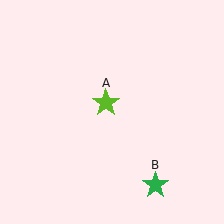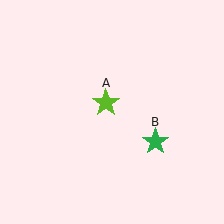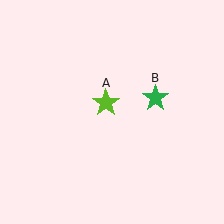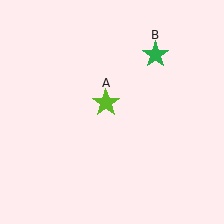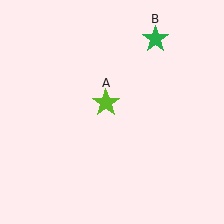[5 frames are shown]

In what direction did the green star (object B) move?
The green star (object B) moved up.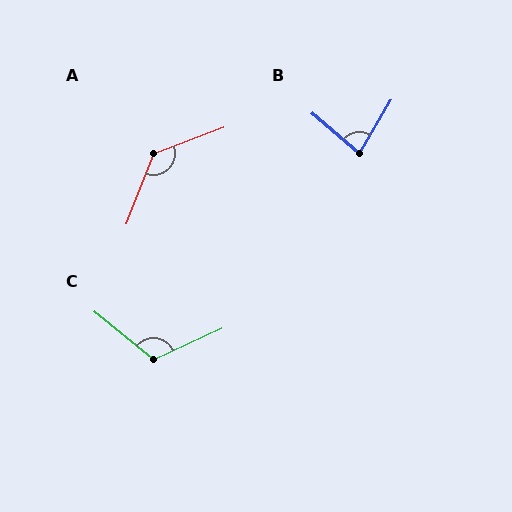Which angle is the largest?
A, at approximately 132 degrees.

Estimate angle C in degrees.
Approximately 117 degrees.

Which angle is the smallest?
B, at approximately 80 degrees.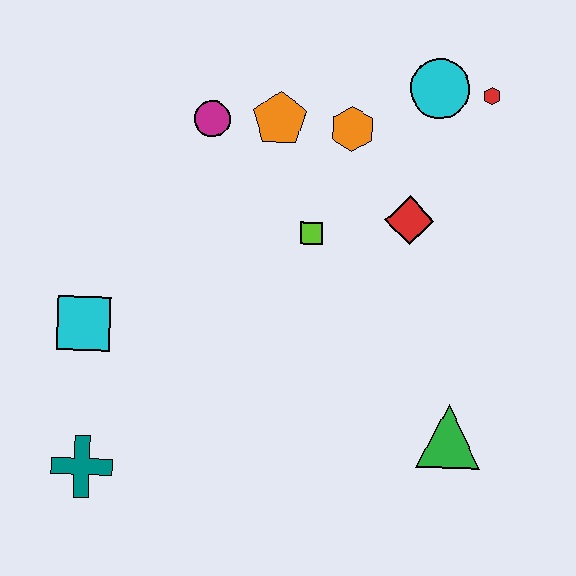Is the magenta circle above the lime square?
Yes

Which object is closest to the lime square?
The red diamond is closest to the lime square.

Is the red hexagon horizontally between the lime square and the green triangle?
No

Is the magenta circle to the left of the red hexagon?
Yes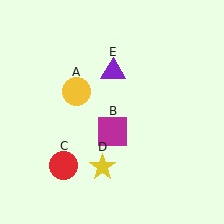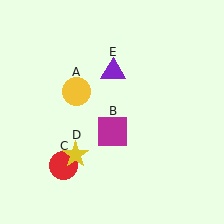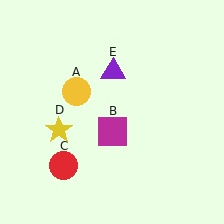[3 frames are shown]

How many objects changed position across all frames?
1 object changed position: yellow star (object D).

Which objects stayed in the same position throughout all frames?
Yellow circle (object A) and magenta square (object B) and red circle (object C) and purple triangle (object E) remained stationary.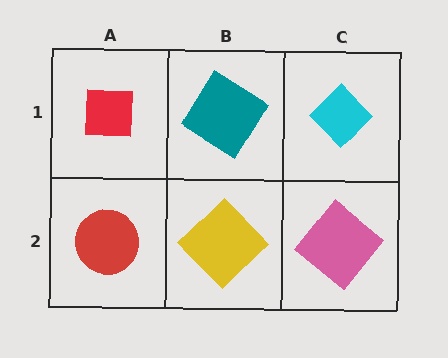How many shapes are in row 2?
3 shapes.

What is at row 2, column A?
A red circle.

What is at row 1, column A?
A red square.